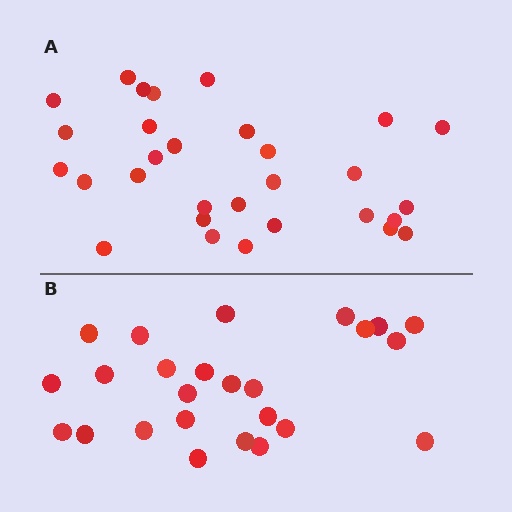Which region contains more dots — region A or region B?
Region A (the top region) has more dots.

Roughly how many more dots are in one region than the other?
Region A has about 5 more dots than region B.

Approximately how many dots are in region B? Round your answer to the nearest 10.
About 20 dots. (The exact count is 25, which rounds to 20.)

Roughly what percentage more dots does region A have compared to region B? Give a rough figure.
About 20% more.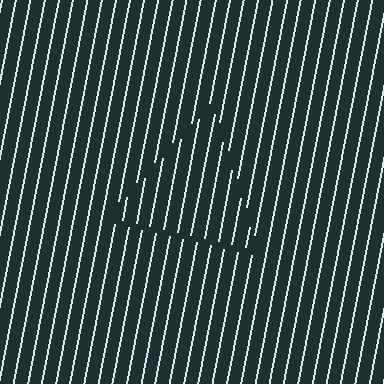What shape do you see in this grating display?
An illusory triangle. The interior of the shape contains the same grating, shifted by half a period — the contour is defined by the phase discontinuity where line-ends from the inner and outer gratings abut.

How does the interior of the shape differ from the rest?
The interior of the shape contains the same grating, shifted by half a period — the contour is defined by the phase discontinuity where line-ends from the inner and outer gratings abut.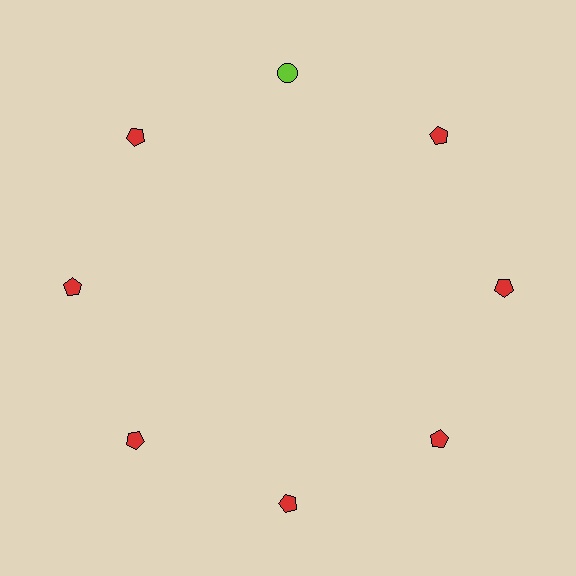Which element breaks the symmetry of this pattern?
The lime circle at roughly the 12 o'clock position breaks the symmetry. All other shapes are red pentagons.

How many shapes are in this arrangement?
There are 8 shapes arranged in a ring pattern.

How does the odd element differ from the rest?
It differs in both color (lime instead of red) and shape (circle instead of pentagon).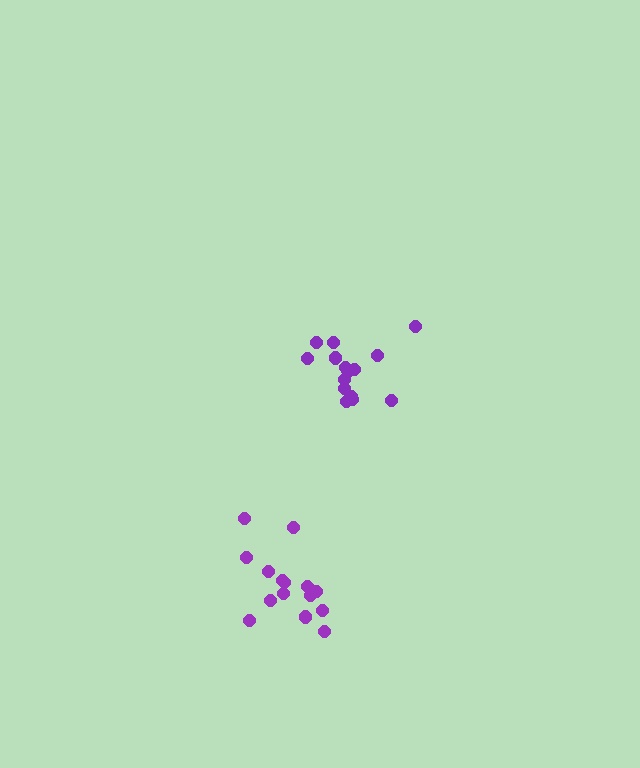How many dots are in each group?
Group 1: 15 dots, Group 2: 15 dots (30 total).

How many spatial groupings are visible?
There are 2 spatial groupings.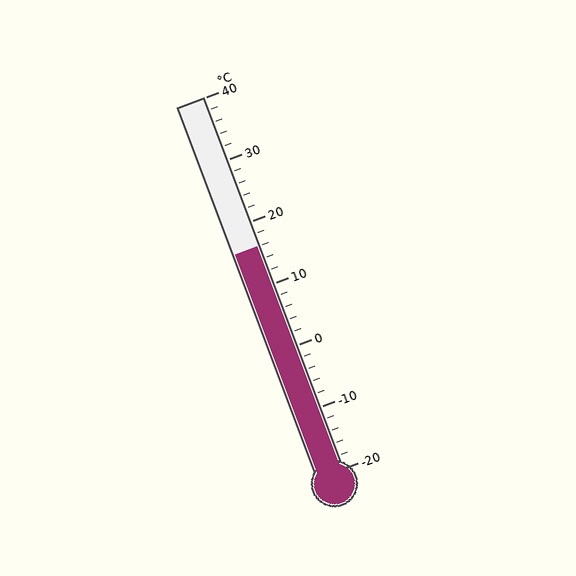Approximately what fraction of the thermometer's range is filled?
The thermometer is filled to approximately 60% of its range.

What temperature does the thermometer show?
The thermometer shows approximately 16°C.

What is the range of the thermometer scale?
The thermometer scale ranges from -20°C to 40°C.